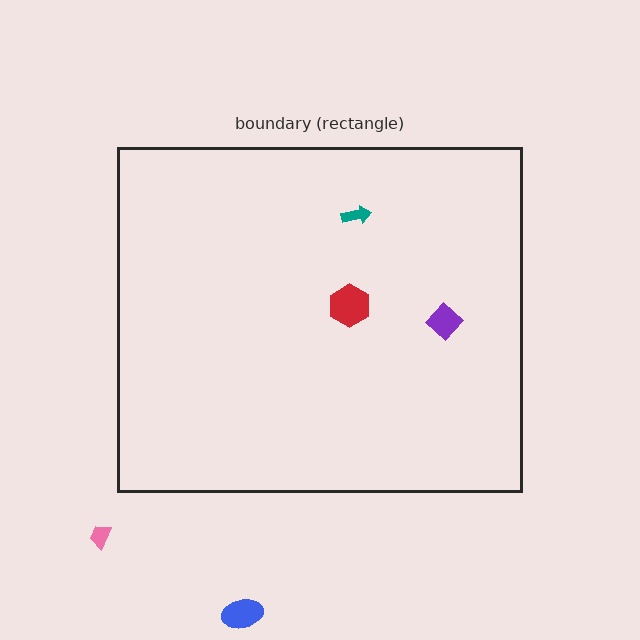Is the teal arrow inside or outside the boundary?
Inside.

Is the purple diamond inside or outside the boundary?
Inside.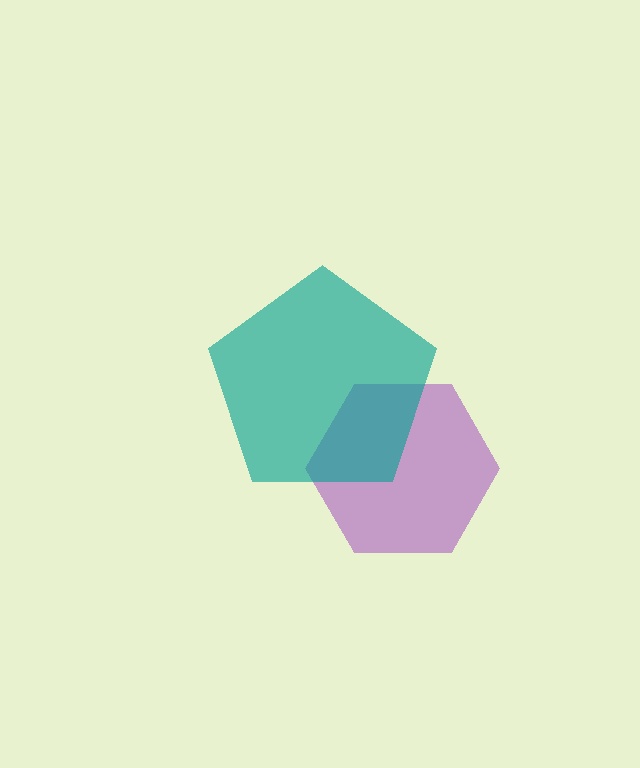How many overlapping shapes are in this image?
There are 2 overlapping shapes in the image.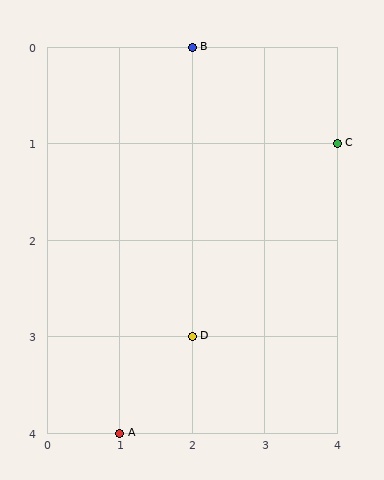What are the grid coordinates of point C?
Point C is at grid coordinates (4, 1).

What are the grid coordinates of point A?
Point A is at grid coordinates (1, 4).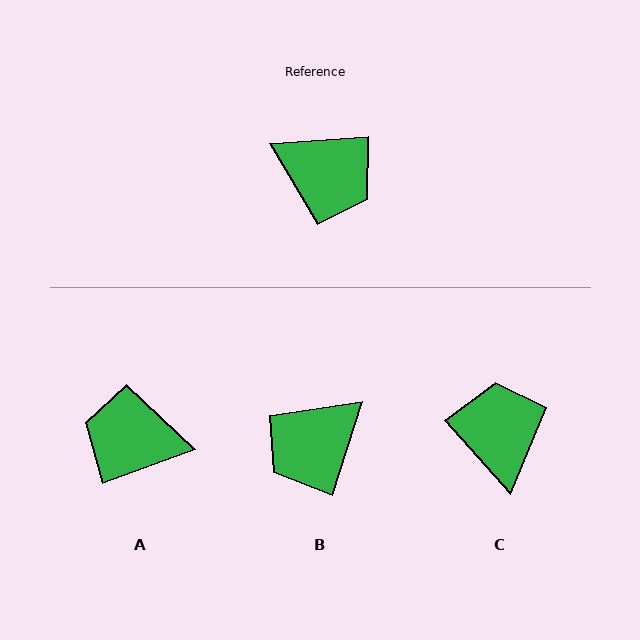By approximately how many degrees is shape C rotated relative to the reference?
Approximately 128 degrees counter-clockwise.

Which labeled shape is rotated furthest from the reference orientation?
A, about 163 degrees away.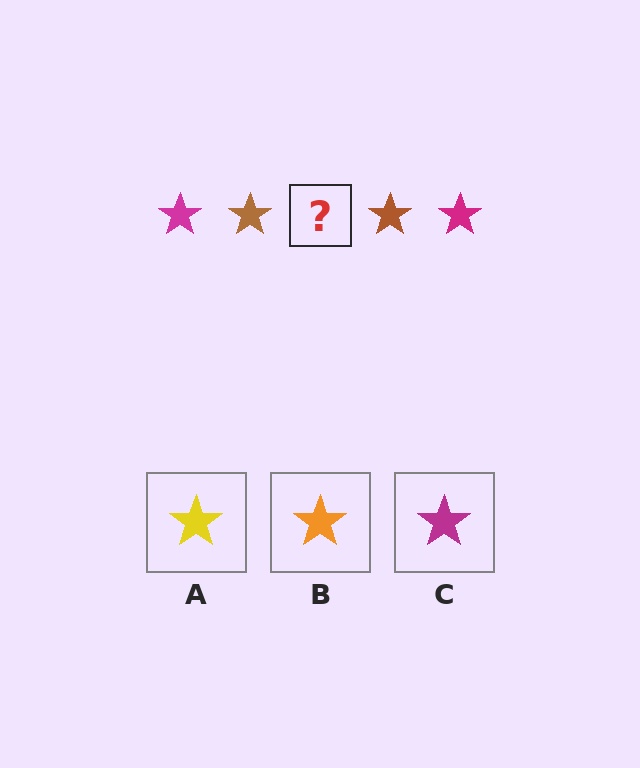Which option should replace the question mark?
Option C.